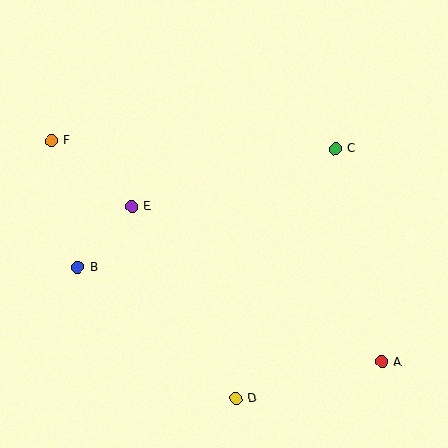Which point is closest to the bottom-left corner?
Point B is closest to the bottom-left corner.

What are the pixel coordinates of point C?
Point C is at (335, 149).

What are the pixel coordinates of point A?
Point A is at (382, 362).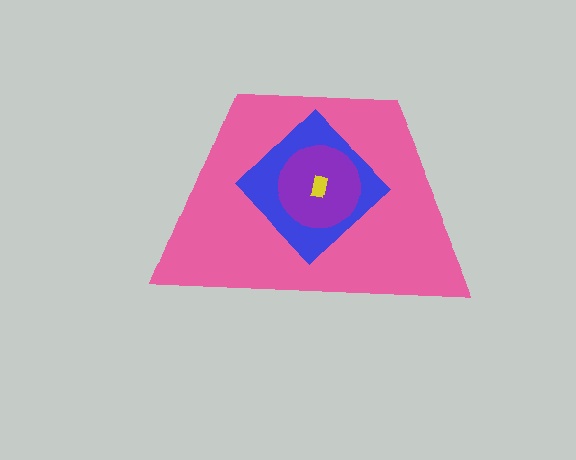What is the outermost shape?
The pink trapezoid.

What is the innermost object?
The yellow rectangle.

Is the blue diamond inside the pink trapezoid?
Yes.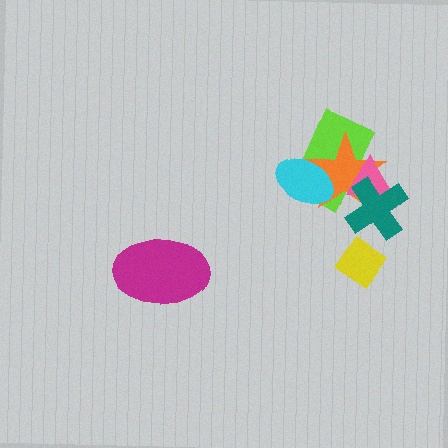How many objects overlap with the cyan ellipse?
2 objects overlap with the cyan ellipse.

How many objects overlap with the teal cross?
3 objects overlap with the teal cross.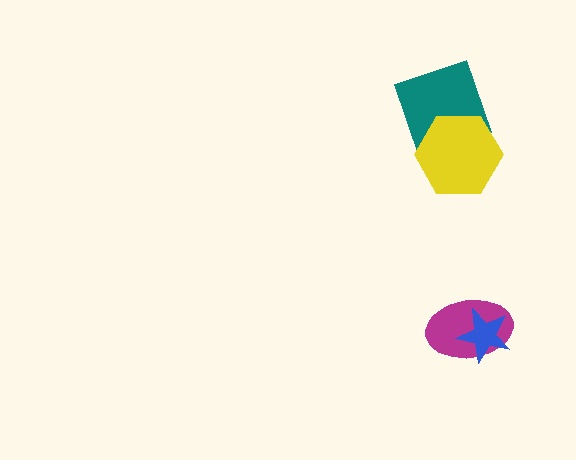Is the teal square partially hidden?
Yes, it is partially covered by another shape.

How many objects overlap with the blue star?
1 object overlaps with the blue star.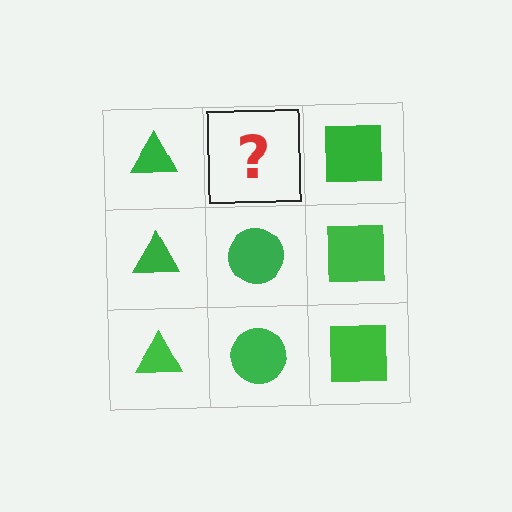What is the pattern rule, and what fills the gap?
The rule is that each column has a consistent shape. The gap should be filled with a green circle.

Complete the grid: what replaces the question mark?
The question mark should be replaced with a green circle.